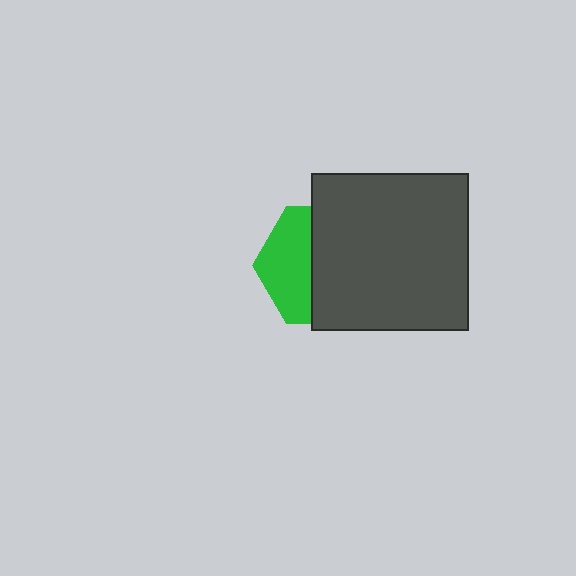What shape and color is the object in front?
The object in front is a dark gray square.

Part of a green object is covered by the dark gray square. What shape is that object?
It is a hexagon.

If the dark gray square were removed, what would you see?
You would see the complete green hexagon.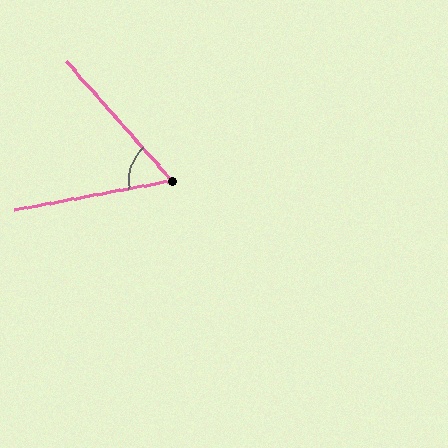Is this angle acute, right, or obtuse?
It is acute.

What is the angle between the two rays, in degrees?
Approximately 59 degrees.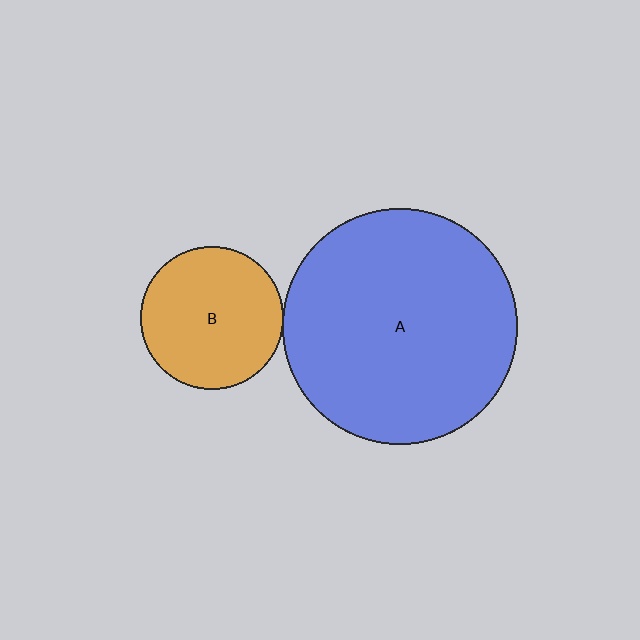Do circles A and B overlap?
Yes.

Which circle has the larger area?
Circle A (blue).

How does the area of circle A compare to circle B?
Approximately 2.7 times.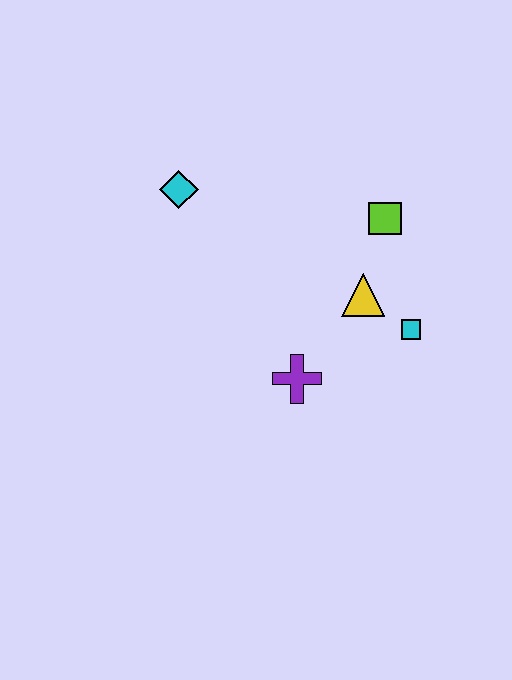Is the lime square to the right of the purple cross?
Yes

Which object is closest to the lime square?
The yellow triangle is closest to the lime square.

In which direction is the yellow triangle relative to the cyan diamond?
The yellow triangle is to the right of the cyan diamond.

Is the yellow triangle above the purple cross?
Yes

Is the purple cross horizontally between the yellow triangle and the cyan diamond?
Yes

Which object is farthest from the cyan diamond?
The cyan square is farthest from the cyan diamond.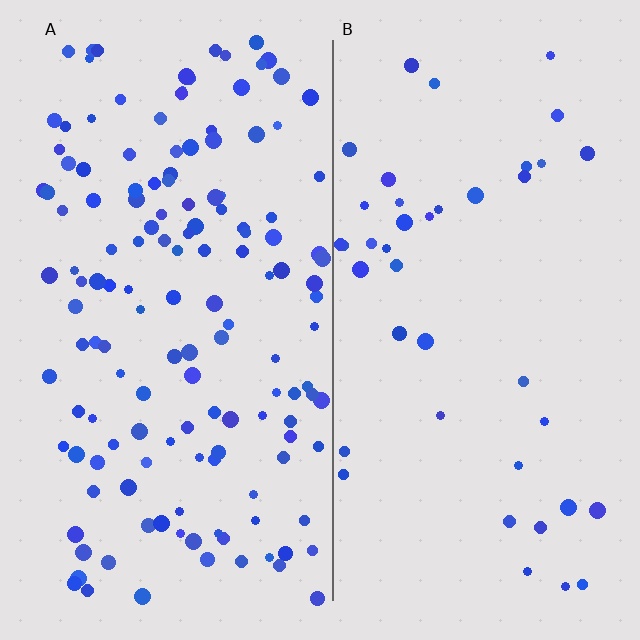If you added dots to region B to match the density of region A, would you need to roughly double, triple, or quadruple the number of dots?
Approximately triple.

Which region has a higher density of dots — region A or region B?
A (the left).